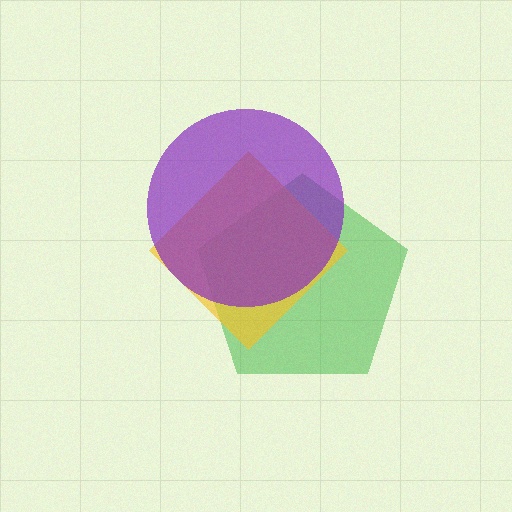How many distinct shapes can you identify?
There are 3 distinct shapes: a green pentagon, a yellow diamond, a purple circle.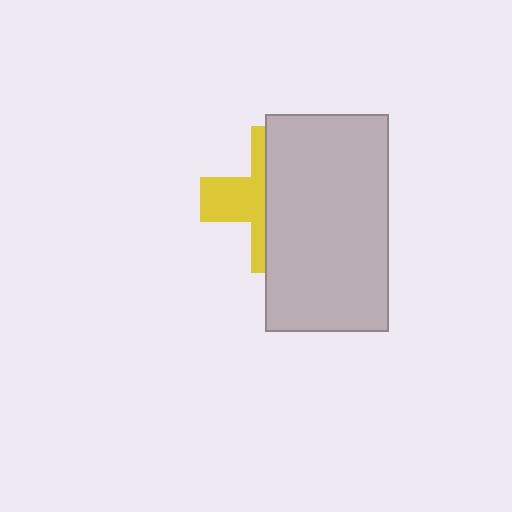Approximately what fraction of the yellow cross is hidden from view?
Roughly 61% of the yellow cross is hidden behind the light gray rectangle.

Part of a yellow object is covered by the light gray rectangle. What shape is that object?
It is a cross.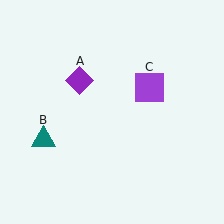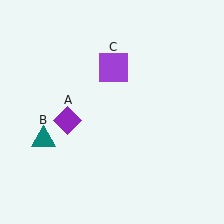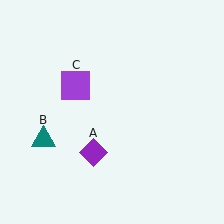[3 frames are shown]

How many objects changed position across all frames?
2 objects changed position: purple diamond (object A), purple square (object C).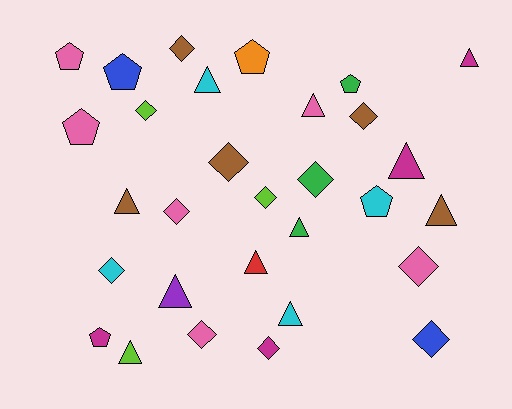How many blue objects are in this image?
There are 2 blue objects.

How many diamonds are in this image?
There are 12 diamonds.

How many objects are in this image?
There are 30 objects.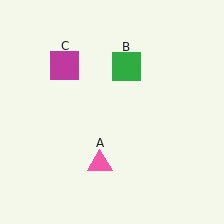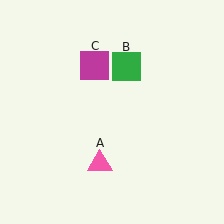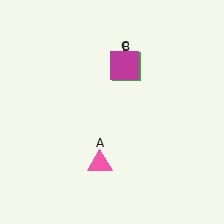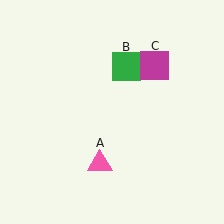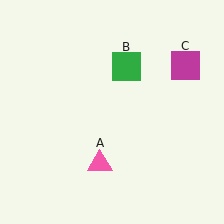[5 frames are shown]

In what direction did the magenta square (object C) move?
The magenta square (object C) moved right.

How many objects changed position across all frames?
1 object changed position: magenta square (object C).